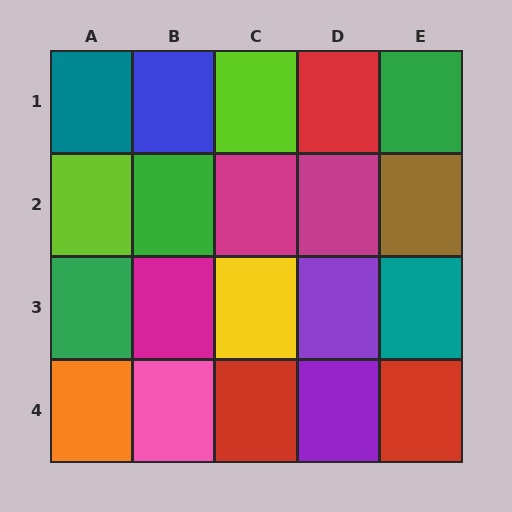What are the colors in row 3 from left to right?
Green, magenta, yellow, purple, teal.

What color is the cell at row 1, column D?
Red.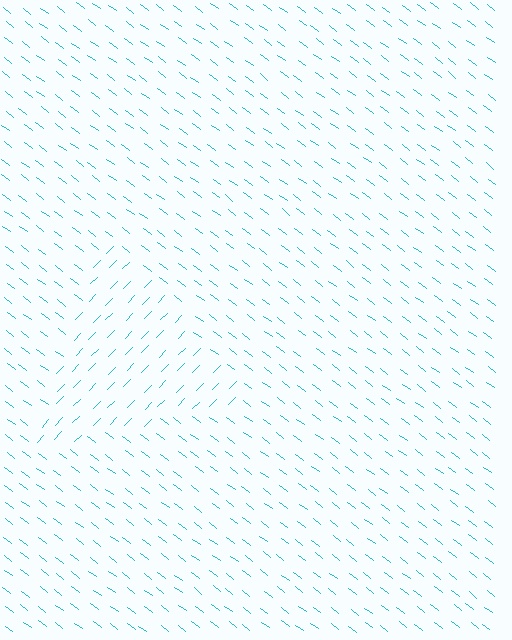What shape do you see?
I see a triangle.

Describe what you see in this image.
The image is filled with small cyan line segments. A triangle region in the image has lines oriented differently from the surrounding lines, creating a visible texture boundary.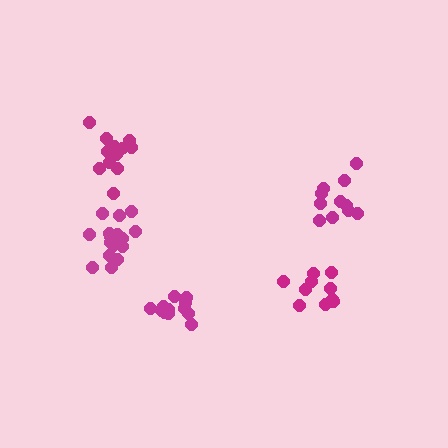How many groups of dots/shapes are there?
There are 5 groups.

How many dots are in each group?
Group 1: 12 dots, Group 2: 12 dots, Group 3: 11 dots, Group 4: 10 dots, Group 5: 16 dots (61 total).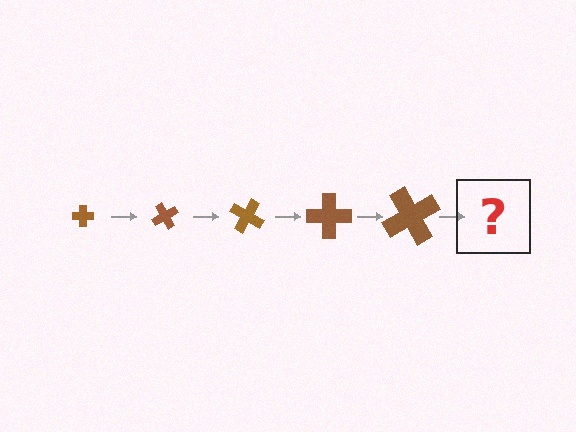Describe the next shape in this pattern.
It should be a cross, larger than the previous one and rotated 300 degrees from the start.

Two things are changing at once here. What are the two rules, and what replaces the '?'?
The two rules are that the cross grows larger each step and it rotates 60 degrees each step. The '?' should be a cross, larger than the previous one and rotated 300 degrees from the start.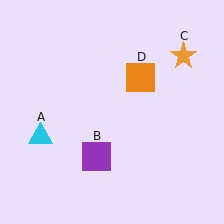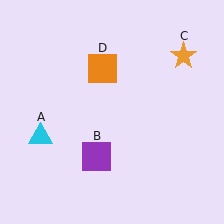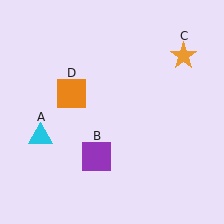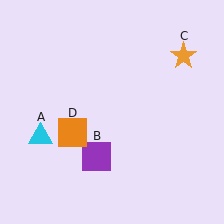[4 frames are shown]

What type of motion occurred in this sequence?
The orange square (object D) rotated counterclockwise around the center of the scene.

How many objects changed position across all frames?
1 object changed position: orange square (object D).